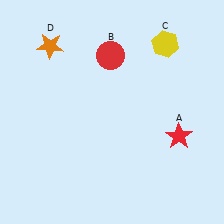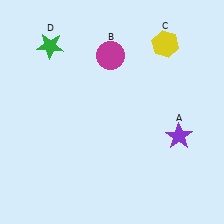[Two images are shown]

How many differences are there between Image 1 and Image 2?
There are 3 differences between the two images.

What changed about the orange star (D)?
In Image 1, D is orange. In Image 2, it changed to green.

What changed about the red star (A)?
In Image 1, A is red. In Image 2, it changed to purple.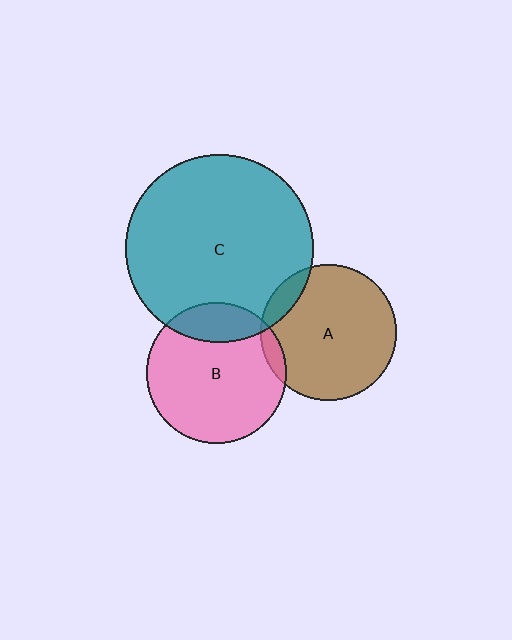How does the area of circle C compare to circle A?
Approximately 1.9 times.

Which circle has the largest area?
Circle C (teal).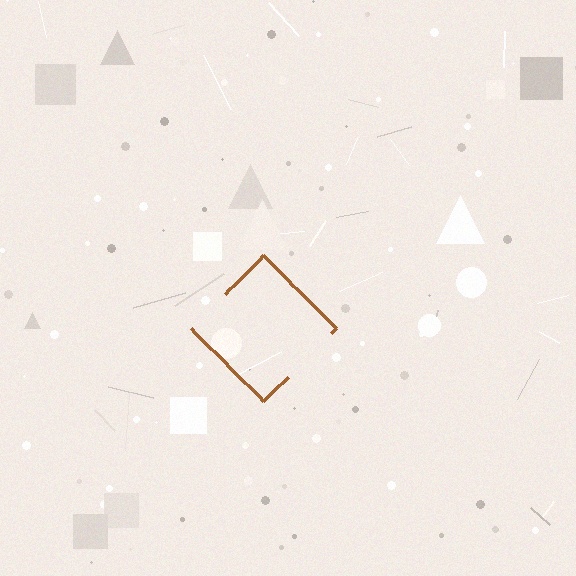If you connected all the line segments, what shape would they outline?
They would outline a diamond.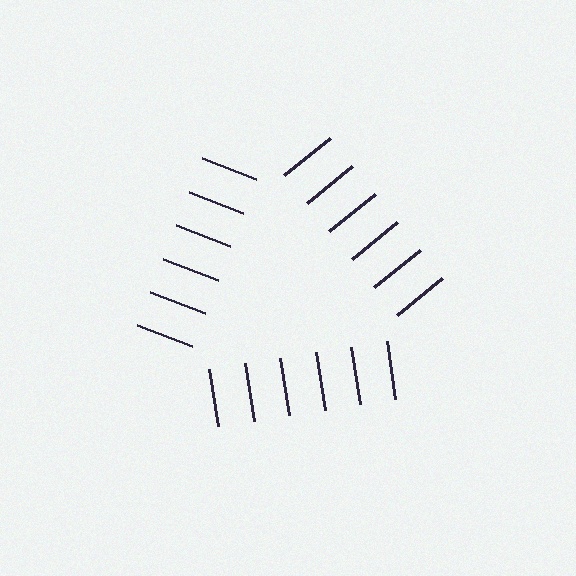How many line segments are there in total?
18 — 6 along each of the 3 edges.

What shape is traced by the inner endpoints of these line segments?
An illusory triangle — the line segments terminate on its edges but no continuous stroke is drawn.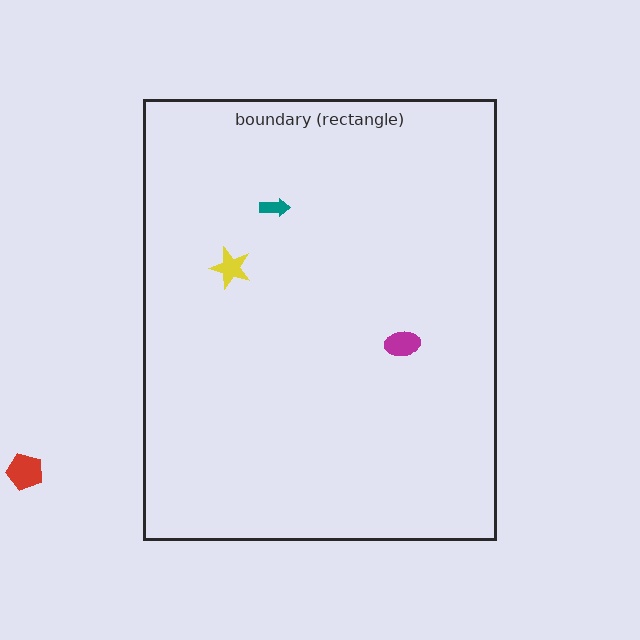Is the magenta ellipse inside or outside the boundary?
Inside.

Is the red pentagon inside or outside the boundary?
Outside.